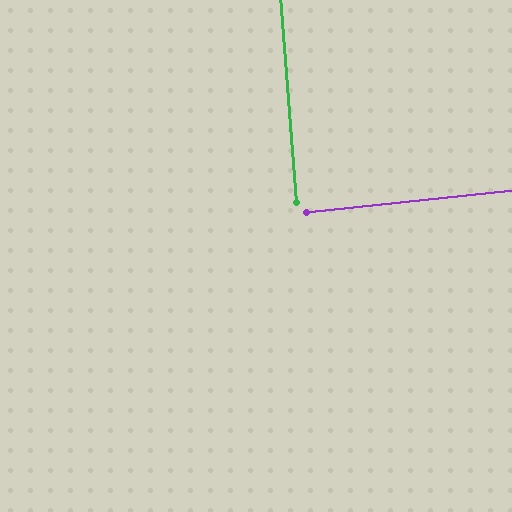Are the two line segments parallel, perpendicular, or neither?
Perpendicular — they meet at approximately 88°.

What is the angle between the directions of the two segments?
Approximately 88 degrees.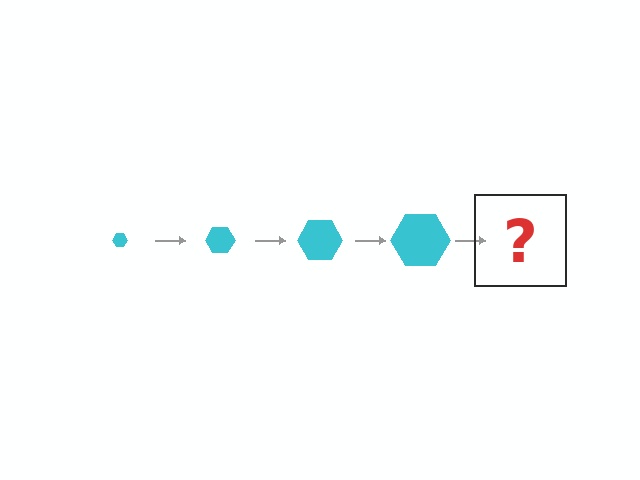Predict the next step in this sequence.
The next step is a cyan hexagon, larger than the previous one.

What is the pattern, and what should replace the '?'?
The pattern is that the hexagon gets progressively larger each step. The '?' should be a cyan hexagon, larger than the previous one.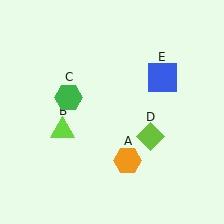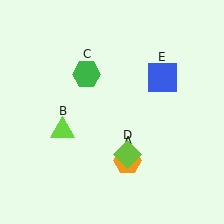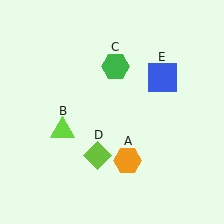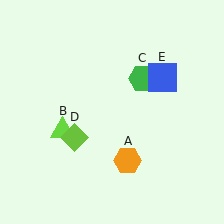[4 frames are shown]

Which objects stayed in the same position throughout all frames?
Orange hexagon (object A) and lime triangle (object B) and blue square (object E) remained stationary.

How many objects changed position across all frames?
2 objects changed position: green hexagon (object C), lime diamond (object D).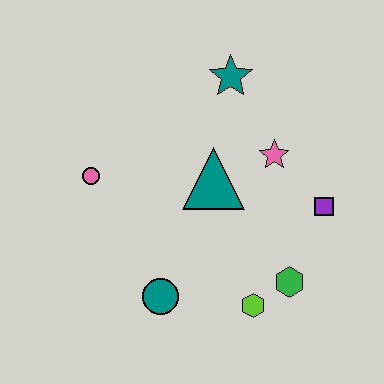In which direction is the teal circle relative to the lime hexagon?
The teal circle is to the left of the lime hexagon.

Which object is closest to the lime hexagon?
The green hexagon is closest to the lime hexagon.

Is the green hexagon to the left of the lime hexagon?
No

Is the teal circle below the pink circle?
Yes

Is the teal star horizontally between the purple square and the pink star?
No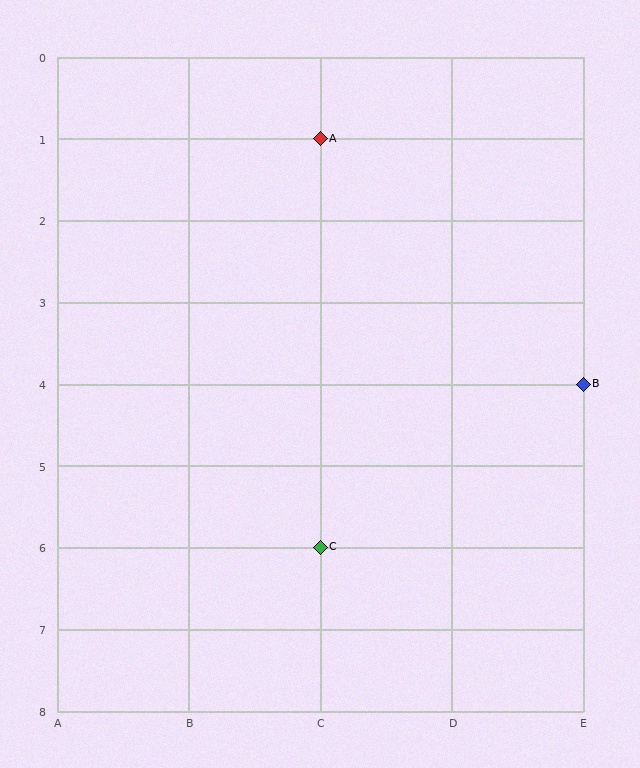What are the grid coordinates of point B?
Point B is at grid coordinates (E, 4).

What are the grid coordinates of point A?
Point A is at grid coordinates (C, 1).